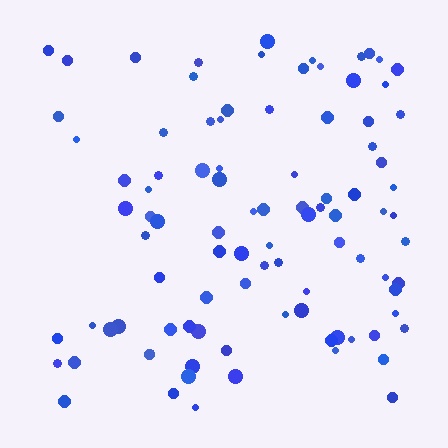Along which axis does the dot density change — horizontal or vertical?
Horizontal.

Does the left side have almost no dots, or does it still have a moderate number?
Still a moderate number, just noticeably fewer than the right.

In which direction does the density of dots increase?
From left to right, with the right side densest.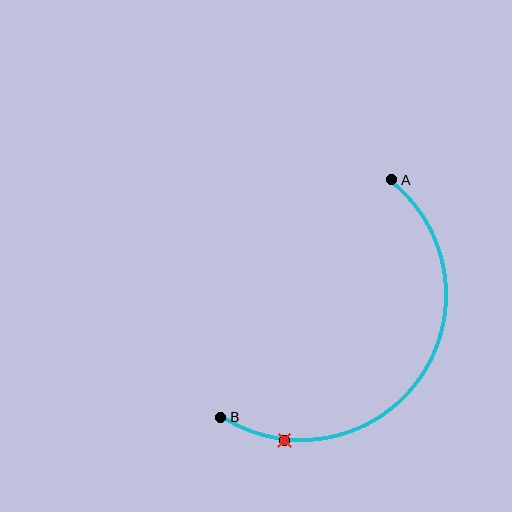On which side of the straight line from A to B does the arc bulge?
The arc bulges below and to the right of the straight line connecting A and B.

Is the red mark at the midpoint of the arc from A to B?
No. The red mark lies on the arc but is closer to endpoint B. The arc midpoint would be at the point on the curve equidistant along the arc from both A and B.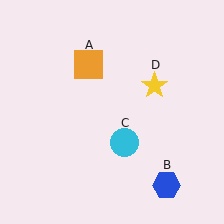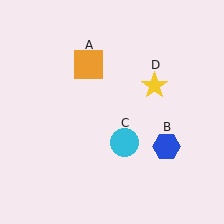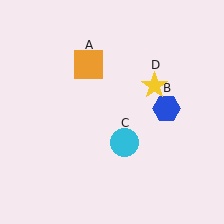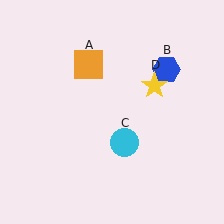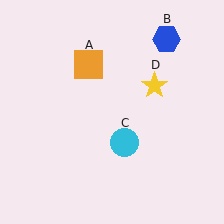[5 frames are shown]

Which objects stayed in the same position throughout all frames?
Orange square (object A) and cyan circle (object C) and yellow star (object D) remained stationary.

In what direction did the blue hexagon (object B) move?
The blue hexagon (object B) moved up.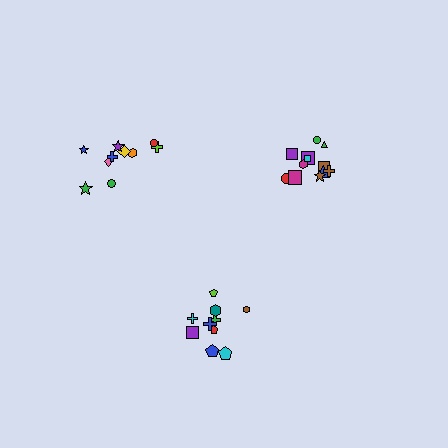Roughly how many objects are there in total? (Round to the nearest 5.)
Roughly 30 objects in total.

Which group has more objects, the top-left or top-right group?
The top-right group.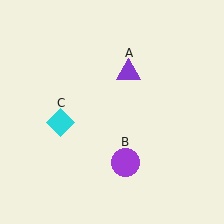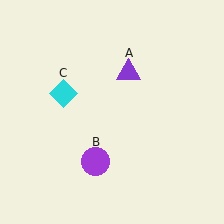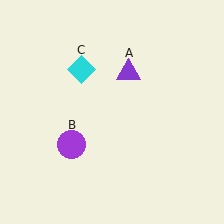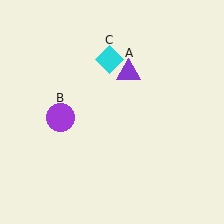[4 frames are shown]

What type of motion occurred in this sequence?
The purple circle (object B), cyan diamond (object C) rotated clockwise around the center of the scene.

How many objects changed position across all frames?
2 objects changed position: purple circle (object B), cyan diamond (object C).